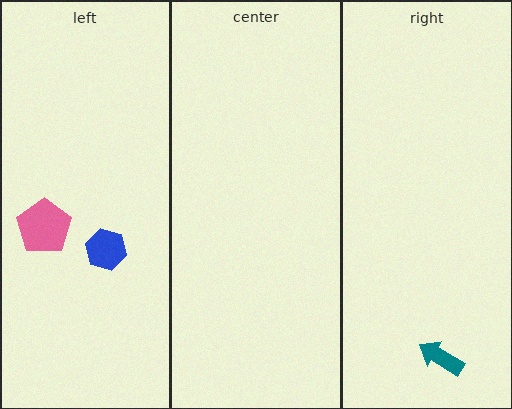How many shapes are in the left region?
2.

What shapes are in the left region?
The blue hexagon, the pink pentagon.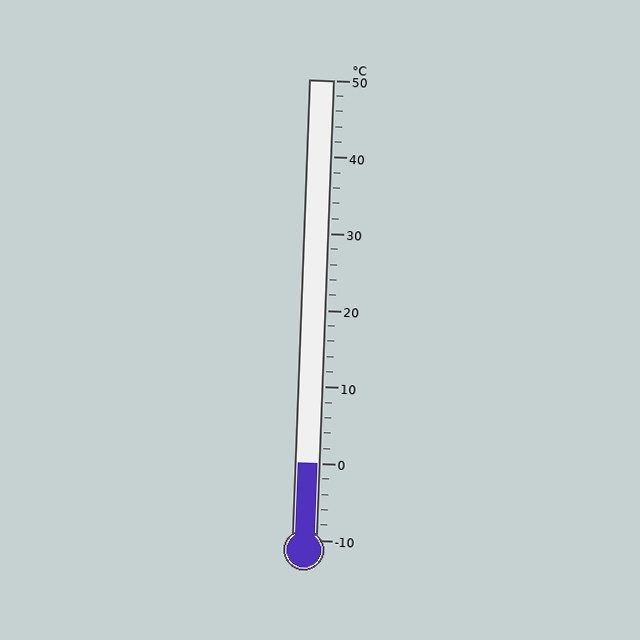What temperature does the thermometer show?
The thermometer shows approximately 0°C.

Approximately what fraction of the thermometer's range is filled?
The thermometer is filled to approximately 15% of its range.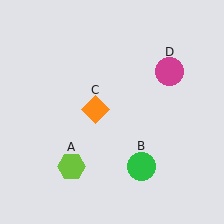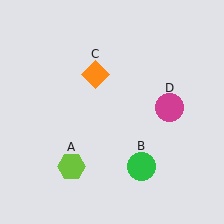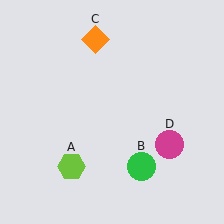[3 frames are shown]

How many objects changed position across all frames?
2 objects changed position: orange diamond (object C), magenta circle (object D).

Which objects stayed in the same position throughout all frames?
Lime hexagon (object A) and green circle (object B) remained stationary.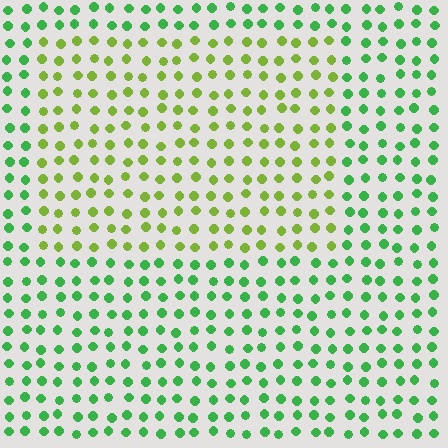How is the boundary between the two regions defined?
The boundary is defined purely by a slight shift in hue (about 42 degrees). Spacing, size, and orientation are identical on both sides.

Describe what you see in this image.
The image is filled with small green elements in a uniform arrangement. A rectangle-shaped region is visible where the elements are tinted to a slightly different hue, forming a subtle color boundary.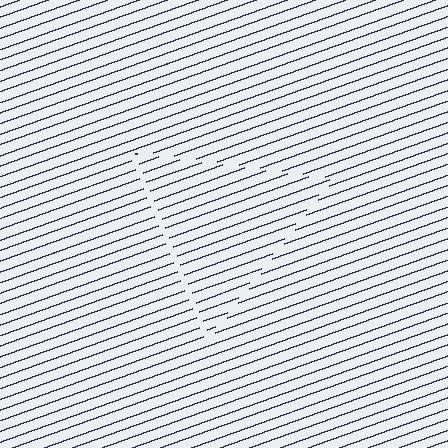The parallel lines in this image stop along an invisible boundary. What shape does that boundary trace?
An illusory triangle. The interior of the shape contains the same grating, shifted by half a period — the contour is defined by the phase discontinuity where line-ends from the inner and outer gratings abut.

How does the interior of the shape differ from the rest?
The interior of the shape contains the same grating, shifted by half a period — the contour is defined by the phase discontinuity where line-ends from the inner and outer gratings abut.